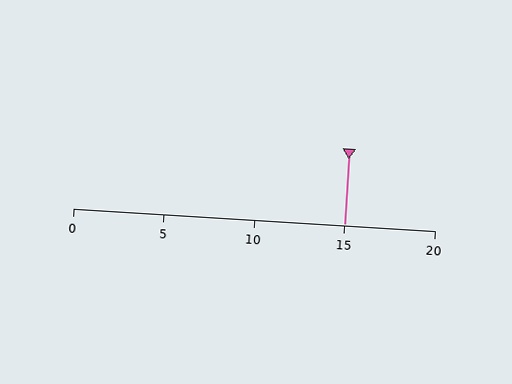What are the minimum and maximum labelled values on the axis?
The axis runs from 0 to 20.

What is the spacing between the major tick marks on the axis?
The major ticks are spaced 5 apart.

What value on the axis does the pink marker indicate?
The marker indicates approximately 15.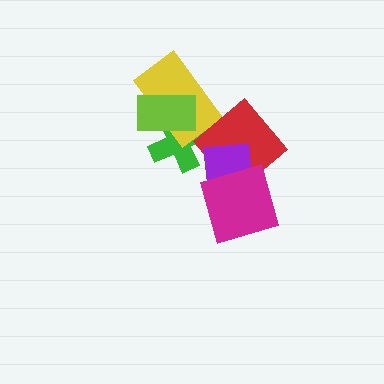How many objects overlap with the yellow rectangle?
3 objects overlap with the yellow rectangle.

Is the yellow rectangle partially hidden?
Yes, it is partially covered by another shape.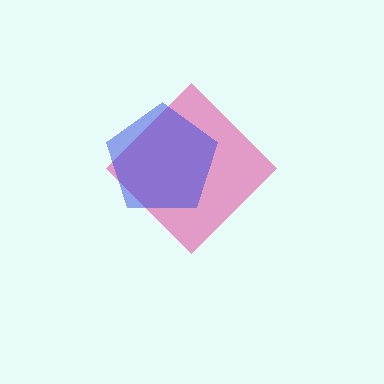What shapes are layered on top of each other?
The layered shapes are: a pink diamond, a blue pentagon.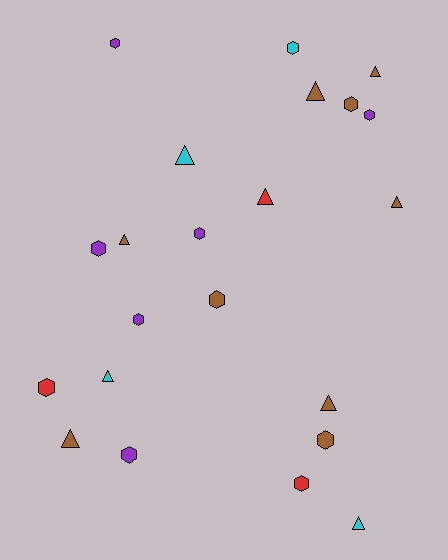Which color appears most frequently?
Brown, with 9 objects.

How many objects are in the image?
There are 22 objects.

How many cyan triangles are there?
There are 3 cyan triangles.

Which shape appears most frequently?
Hexagon, with 12 objects.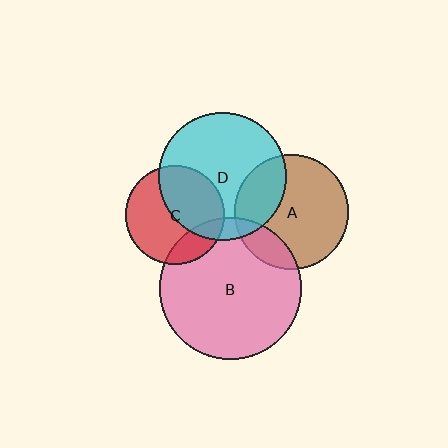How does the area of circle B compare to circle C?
Approximately 2.1 times.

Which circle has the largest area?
Circle B (pink).